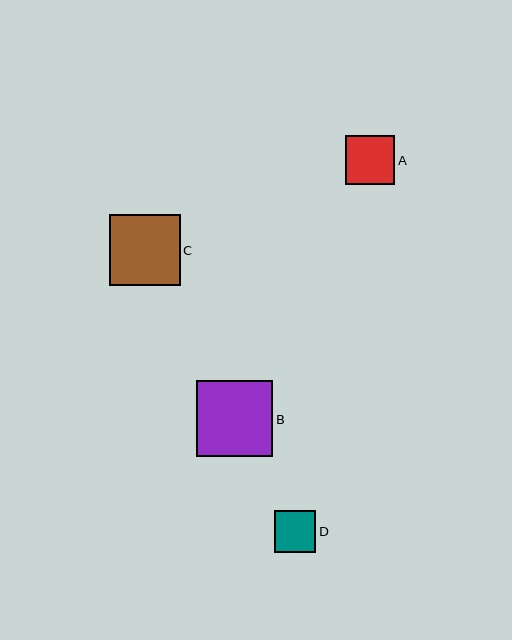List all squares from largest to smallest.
From largest to smallest: B, C, A, D.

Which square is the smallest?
Square D is the smallest with a size of approximately 42 pixels.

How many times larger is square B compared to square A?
Square B is approximately 1.5 times the size of square A.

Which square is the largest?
Square B is the largest with a size of approximately 76 pixels.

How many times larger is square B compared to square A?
Square B is approximately 1.5 times the size of square A.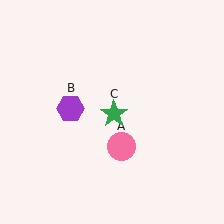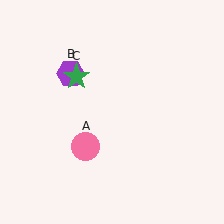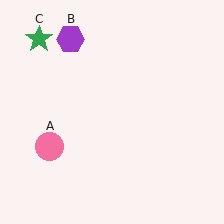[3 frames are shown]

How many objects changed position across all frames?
3 objects changed position: pink circle (object A), purple hexagon (object B), green star (object C).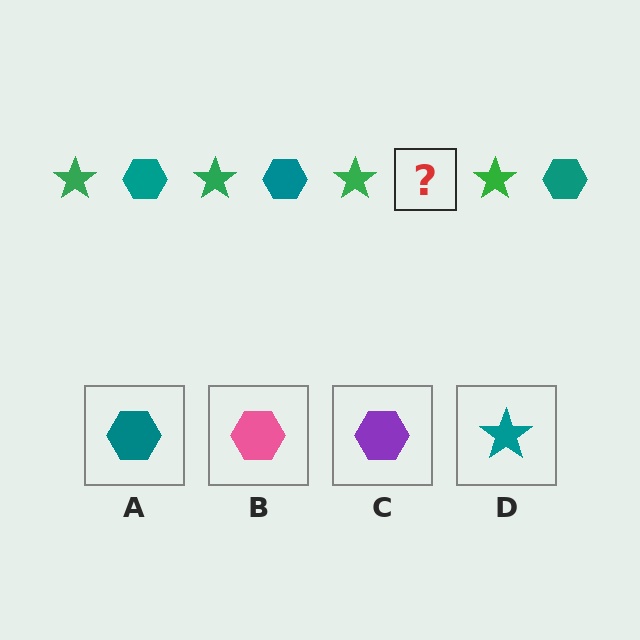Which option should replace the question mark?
Option A.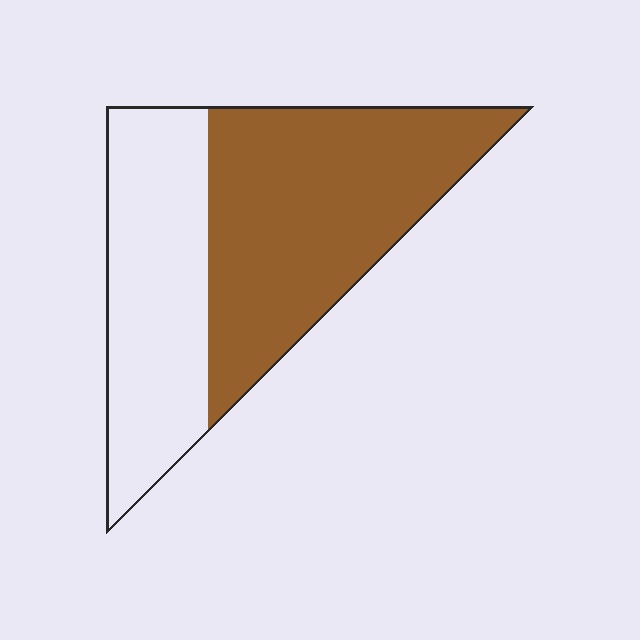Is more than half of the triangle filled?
Yes.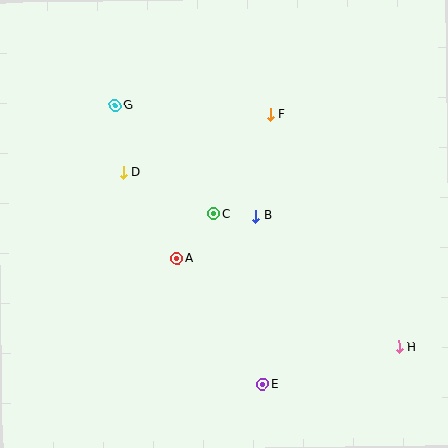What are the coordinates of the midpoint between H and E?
The midpoint between H and E is at (331, 365).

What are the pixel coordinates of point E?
Point E is at (263, 384).